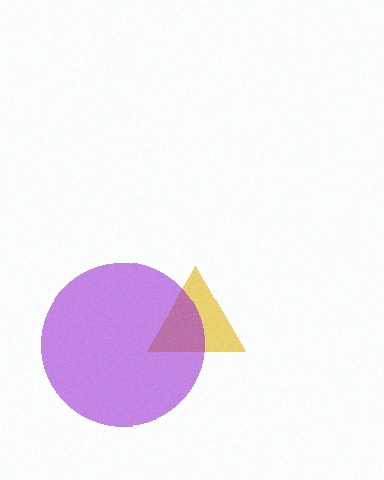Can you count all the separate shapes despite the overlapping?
Yes, there are 2 separate shapes.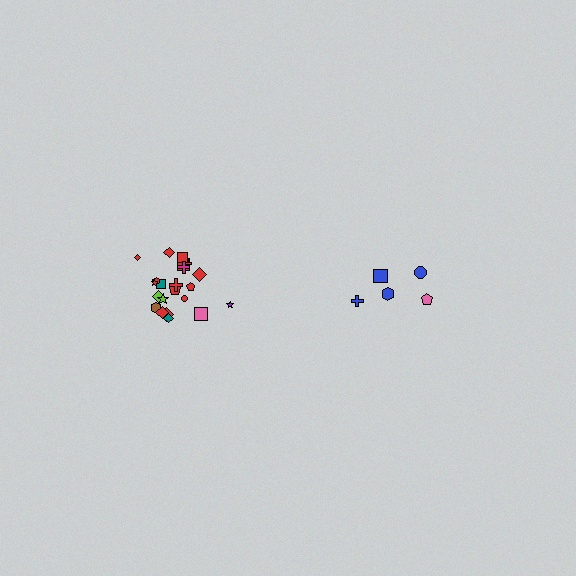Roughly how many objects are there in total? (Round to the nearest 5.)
Roughly 25 objects in total.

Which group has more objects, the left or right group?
The left group.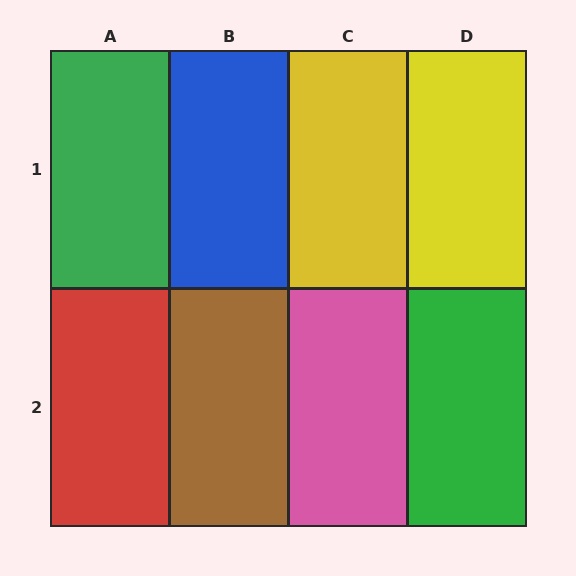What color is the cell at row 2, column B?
Brown.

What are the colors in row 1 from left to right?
Green, blue, yellow, yellow.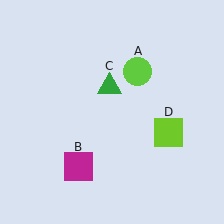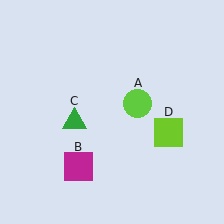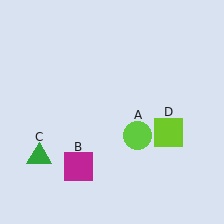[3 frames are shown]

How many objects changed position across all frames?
2 objects changed position: lime circle (object A), green triangle (object C).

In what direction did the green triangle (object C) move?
The green triangle (object C) moved down and to the left.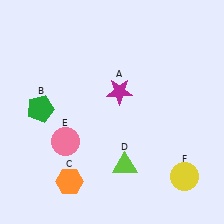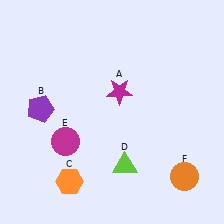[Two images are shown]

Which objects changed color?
B changed from green to purple. E changed from pink to magenta. F changed from yellow to orange.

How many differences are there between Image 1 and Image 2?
There are 3 differences between the two images.